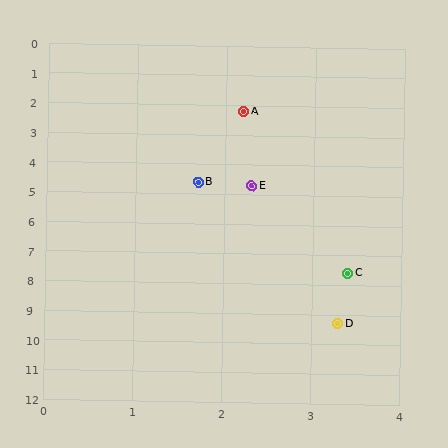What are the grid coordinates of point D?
Point D is at approximately (3.3, 9.3).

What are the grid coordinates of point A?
Point A is at approximately (2.2, 2.2).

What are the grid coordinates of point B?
Point B is at approximately (1.7, 4.6).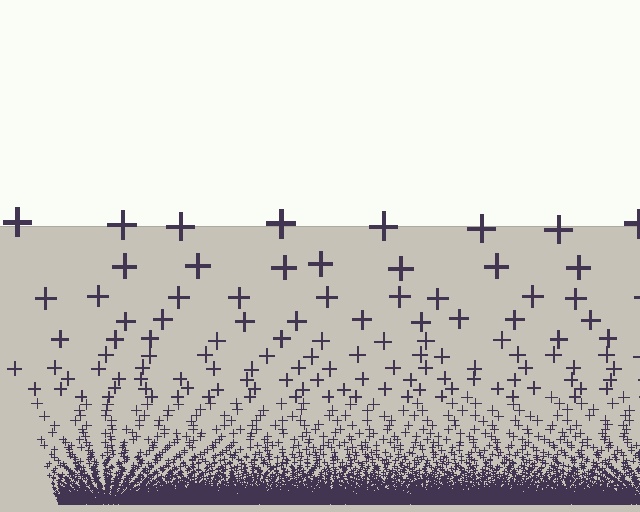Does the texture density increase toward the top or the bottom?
Density increases toward the bottom.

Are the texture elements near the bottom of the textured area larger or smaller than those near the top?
Smaller. The gradient is inverted — elements near the bottom are smaller and denser.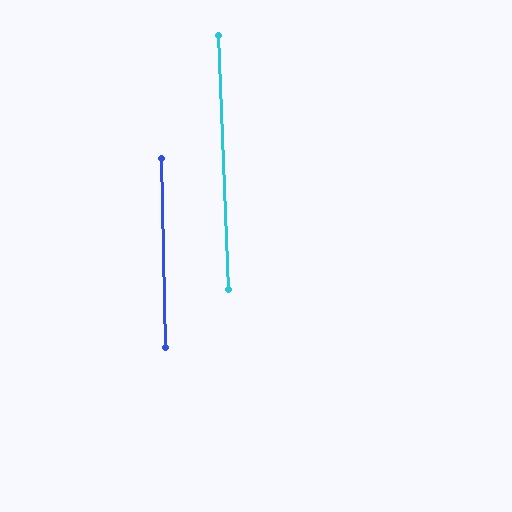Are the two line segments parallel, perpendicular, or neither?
Parallel — their directions differ by only 0.9°.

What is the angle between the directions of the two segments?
Approximately 1 degree.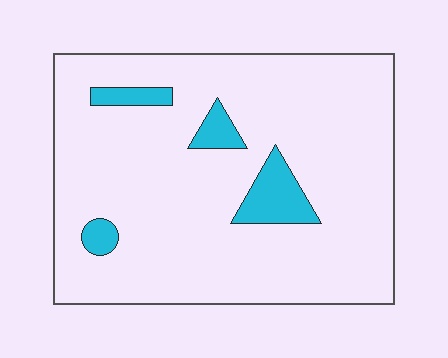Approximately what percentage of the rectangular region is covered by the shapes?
Approximately 10%.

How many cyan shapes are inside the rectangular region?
4.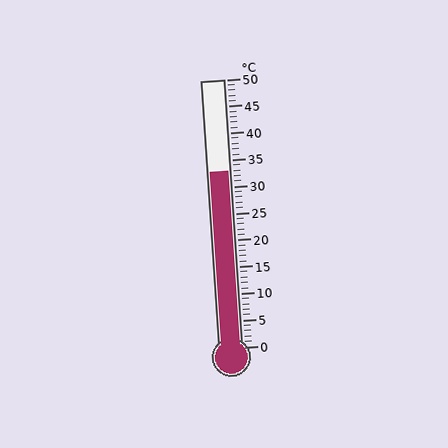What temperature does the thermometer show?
The thermometer shows approximately 33°C.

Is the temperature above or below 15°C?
The temperature is above 15°C.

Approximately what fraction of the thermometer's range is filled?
The thermometer is filled to approximately 65% of its range.